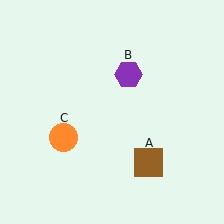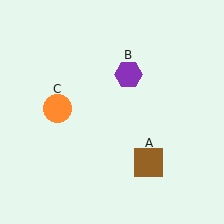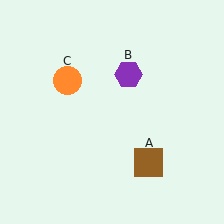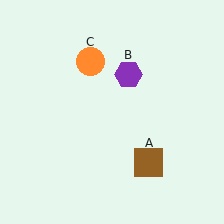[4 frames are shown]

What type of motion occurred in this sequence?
The orange circle (object C) rotated clockwise around the center of the scene.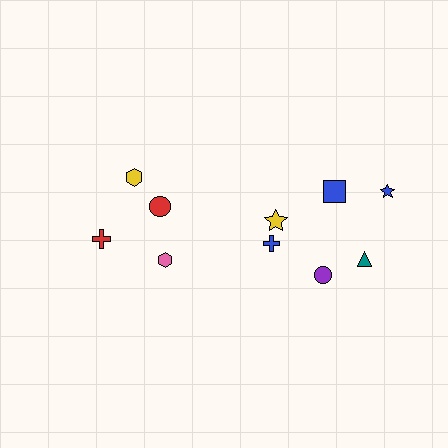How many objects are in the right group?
There are 6 objects.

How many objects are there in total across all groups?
There are 10 objects.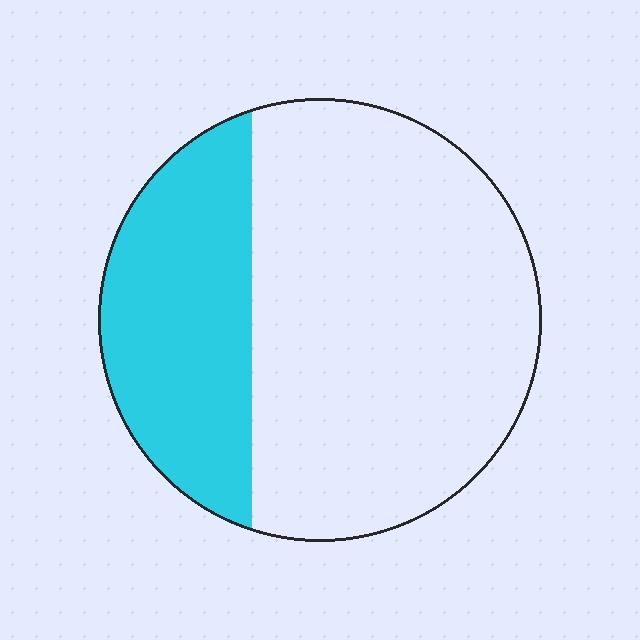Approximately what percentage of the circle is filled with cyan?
Approximately 30%.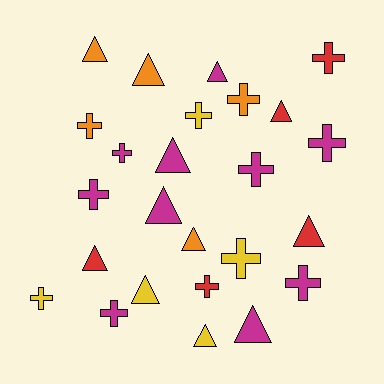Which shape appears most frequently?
Cross, with 13 objects.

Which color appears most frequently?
Magenta, with 10 objects.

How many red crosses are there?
There are 2 red crosses.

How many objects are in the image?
There are 25 objects.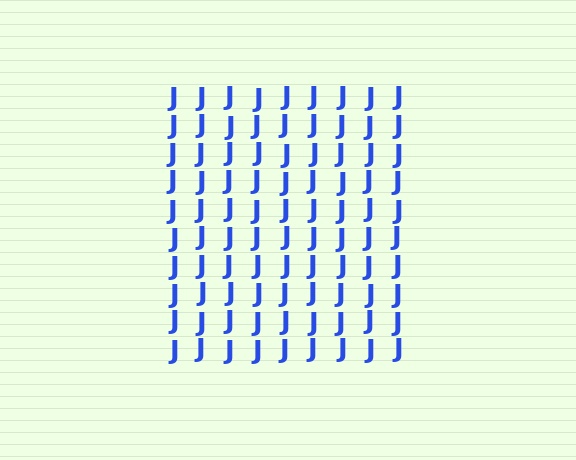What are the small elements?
The small elements are letter J's.